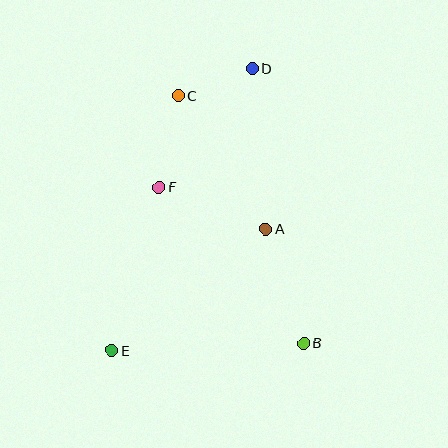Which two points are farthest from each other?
Points D and E are farthest from each other.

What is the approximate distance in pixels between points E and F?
The distance between E and F is approximately 170 pixels.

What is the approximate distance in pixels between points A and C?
The distance between A and C is approximately 159 pixels.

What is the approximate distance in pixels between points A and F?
The distance between A and F is approximately 114 pixels.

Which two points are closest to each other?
Points C and D are closest to each other.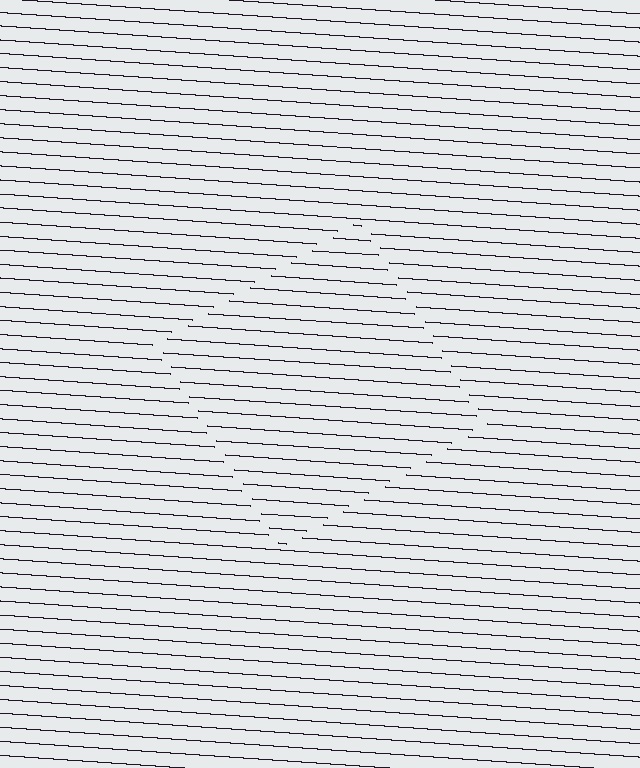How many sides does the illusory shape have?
4 sides — the line-ends trace a square.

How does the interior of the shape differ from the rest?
The interior of the shape contains the same grating, shifted by half a period — the contour is defined by the phase discontinuity where line-ends from the inner and outer gratings abut.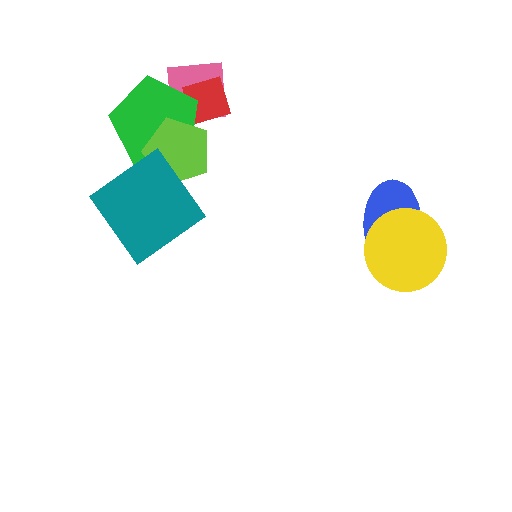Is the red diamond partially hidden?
Yes, it is partially covered by another shape.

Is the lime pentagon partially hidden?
Yes, it is partially covered by another shape.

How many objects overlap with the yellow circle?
1 object overlaps with the yellow circle.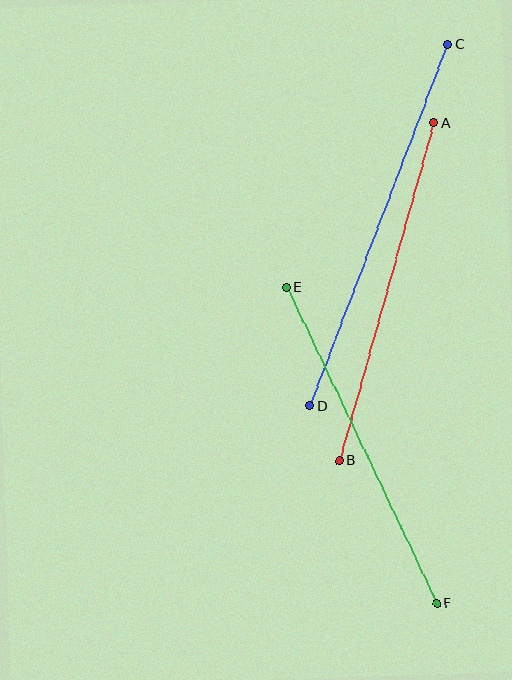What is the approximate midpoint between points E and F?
The midpoint is at approximately (362, 446) pixels.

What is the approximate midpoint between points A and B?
The midpoint is at approximately (386, 292) pixels.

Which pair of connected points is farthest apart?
Points C and D are farthest apart.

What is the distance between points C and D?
The distance is approximately 387 pixels.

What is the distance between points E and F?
The distance is approximately 350 pixels.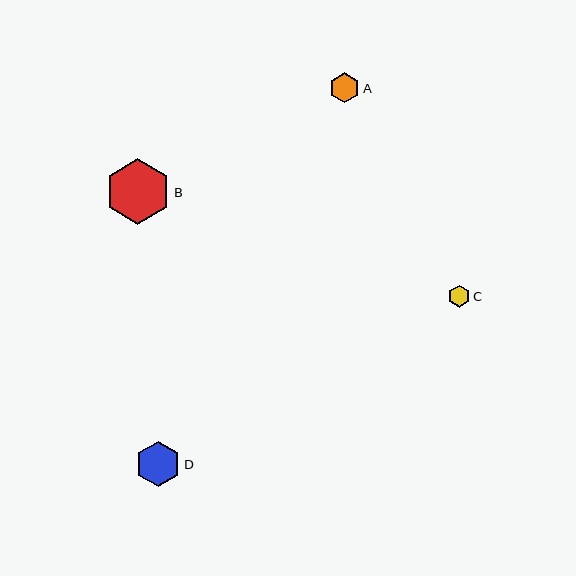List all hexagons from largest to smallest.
From largest to smallest: B, D, A, C.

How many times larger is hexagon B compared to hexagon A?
Hexagon B is approximately 2.2 times the size of hexagon A.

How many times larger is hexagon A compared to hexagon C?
Hexagon A is approximately 1.4 times the size of hexagon C.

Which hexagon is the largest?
Hexagon B is the largest with a size of approximately 65 pixels.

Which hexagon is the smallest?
Hexagon C is the smallest with a size of approximately 22 pixels.